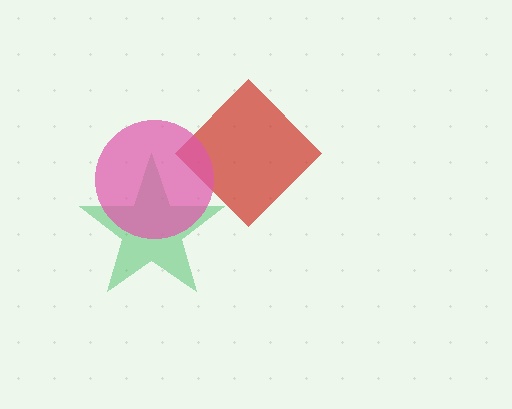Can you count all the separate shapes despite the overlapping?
Yes, there are 3 separate shapes.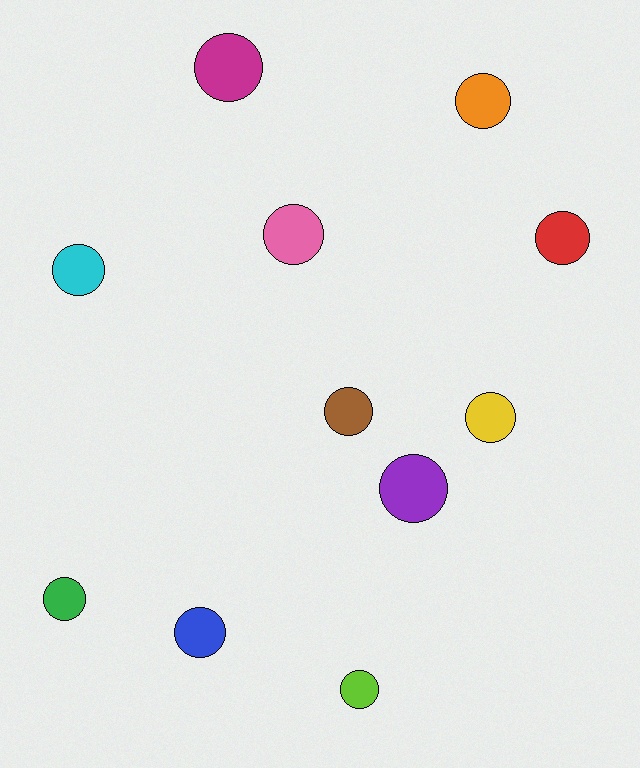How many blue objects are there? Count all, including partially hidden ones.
There is 1 blue object.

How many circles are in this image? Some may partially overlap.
There are 11 circles.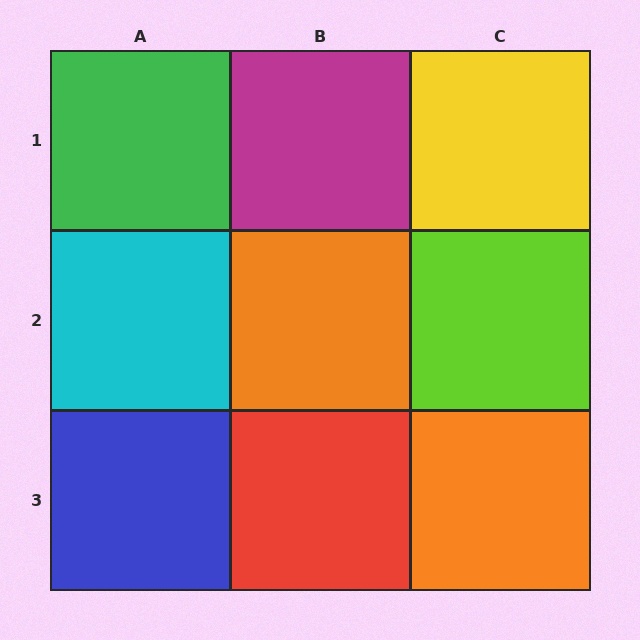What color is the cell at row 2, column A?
Cyan.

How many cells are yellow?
1 cell is yellow.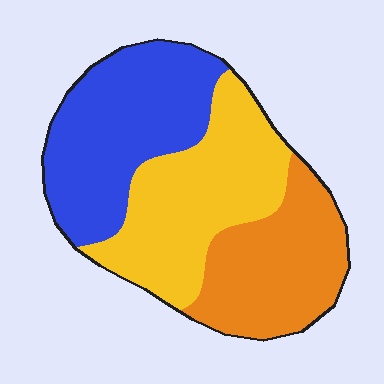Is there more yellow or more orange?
Yellow.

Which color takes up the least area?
Orange, at roughly 30%.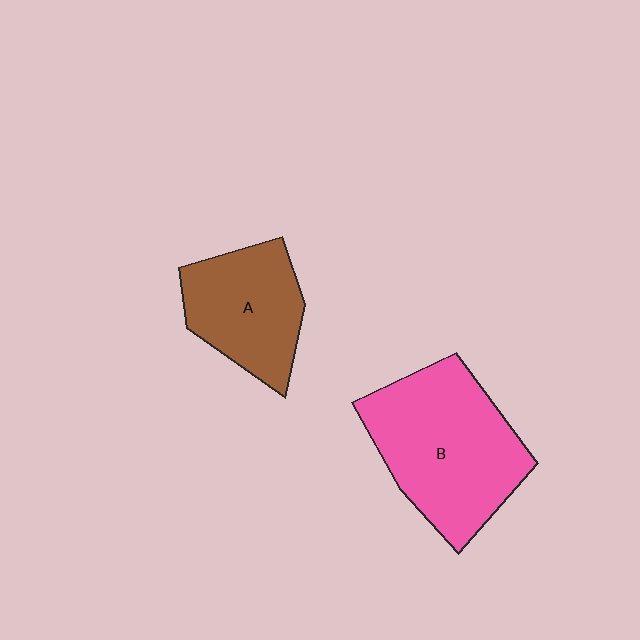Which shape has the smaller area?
Shape A (brown).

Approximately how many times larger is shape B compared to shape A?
Approximately 1.5 times.